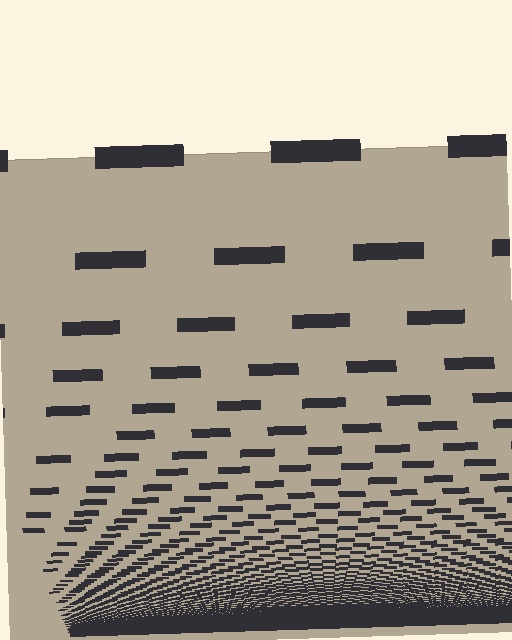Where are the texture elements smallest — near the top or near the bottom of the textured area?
Near the bottom.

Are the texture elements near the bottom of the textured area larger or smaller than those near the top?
Smaller. The gradient is inverted — elements near the bottom are smaller and denser.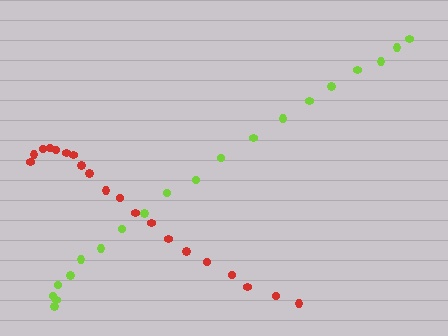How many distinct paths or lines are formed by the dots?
There are 2 distinct paths.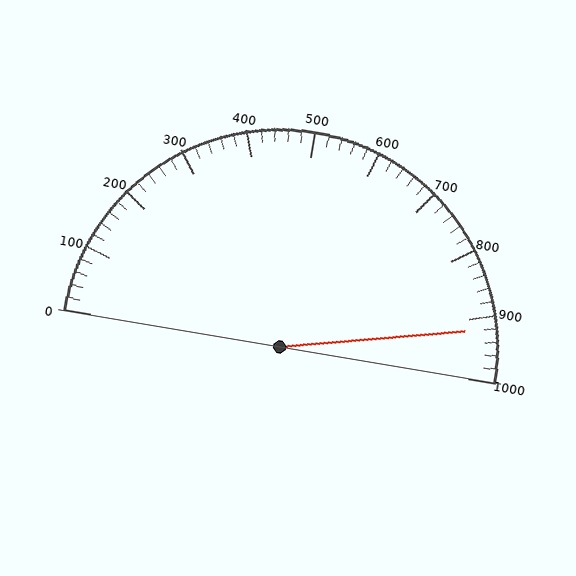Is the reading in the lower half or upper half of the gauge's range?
The reading is in the upper half of the range (0 to 1000).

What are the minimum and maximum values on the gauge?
The gauge ranges from 0 to 1000.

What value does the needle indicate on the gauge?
The needle indicates approximately 920.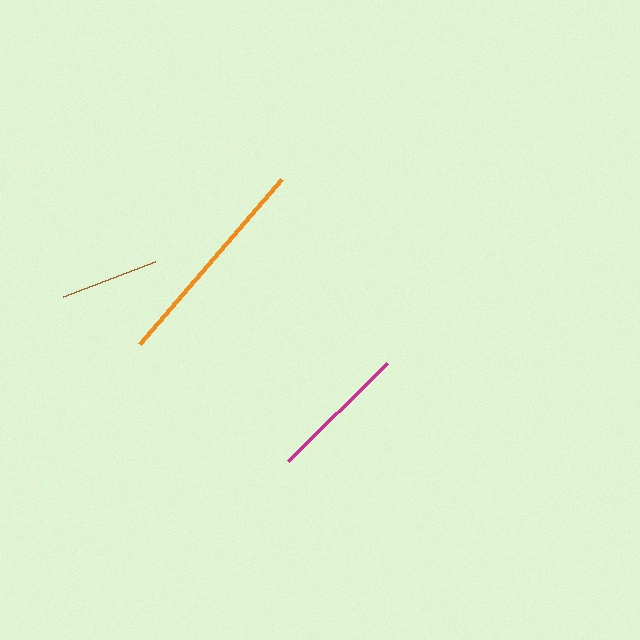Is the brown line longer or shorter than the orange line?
The orange line is longer than the brown line.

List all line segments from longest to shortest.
From longest to shortest: orange, magenta, brown.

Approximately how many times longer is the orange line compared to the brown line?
The orange line is approximately 2.2 times the length of the brown line.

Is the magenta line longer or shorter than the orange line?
The orange line is longer than the magenta line.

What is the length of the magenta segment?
The magenta segment is approximately 140 pixels long.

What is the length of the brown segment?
The brown segment is approximately 98 pixels long.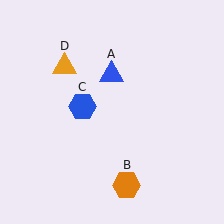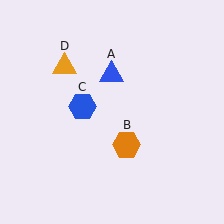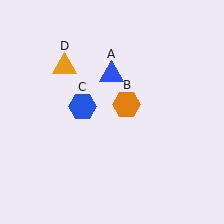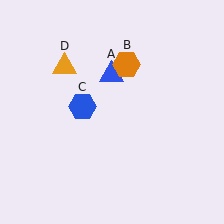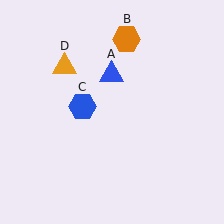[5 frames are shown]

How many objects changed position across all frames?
1 object changed position: orange hexagon (object B).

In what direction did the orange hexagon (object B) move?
The orange hexagon (object B) moved up.